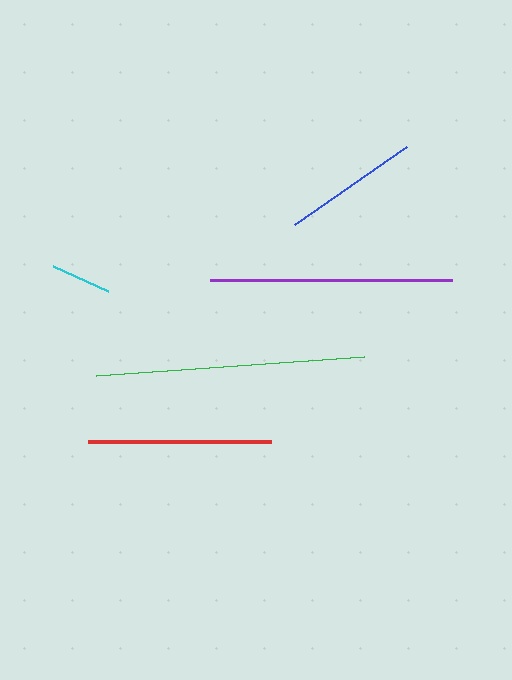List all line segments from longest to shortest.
From longest to shortest: green, purple, red, blue, cyan.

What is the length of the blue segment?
The blue segment is approximately 136 pixels long.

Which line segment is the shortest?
The cyan line is the shortest at approximately 60 pixels.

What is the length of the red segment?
The red segment is approximately 183 pixels long.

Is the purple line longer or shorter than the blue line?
The purple line is longer than the blue line.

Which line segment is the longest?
The green line is the longest at approximately 268 pixels.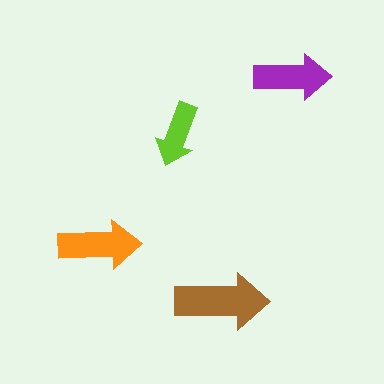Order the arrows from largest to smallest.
the brown one, the orange one, the purple one, the lime one.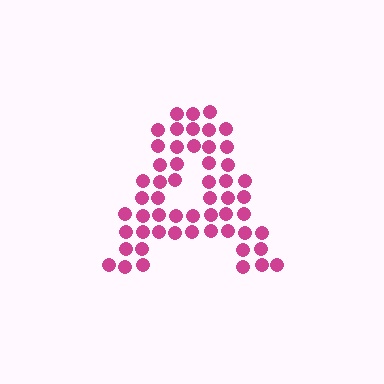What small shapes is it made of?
It is made of small circles.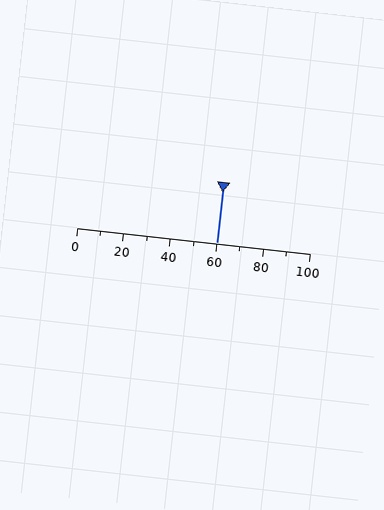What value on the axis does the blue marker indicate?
The marker indicates approximately 60.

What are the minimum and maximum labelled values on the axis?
The axis runs from 0 to 100.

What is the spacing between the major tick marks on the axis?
The major ticks are spaced 20 apart.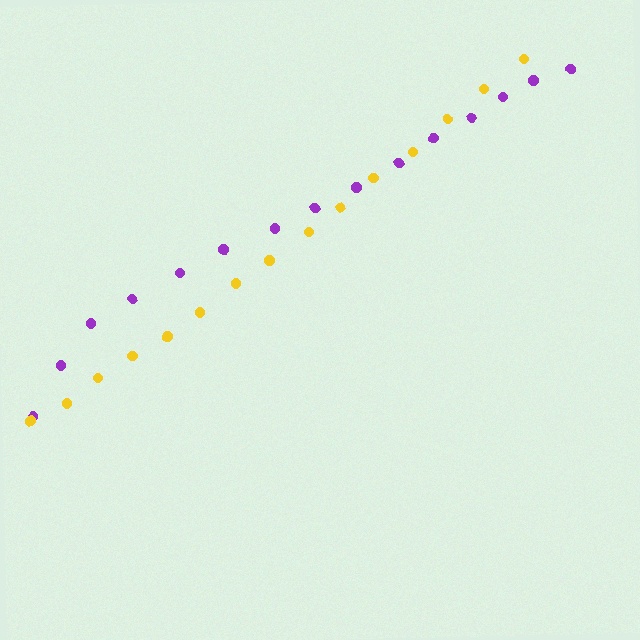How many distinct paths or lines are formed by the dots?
There are 2 distinct paths.